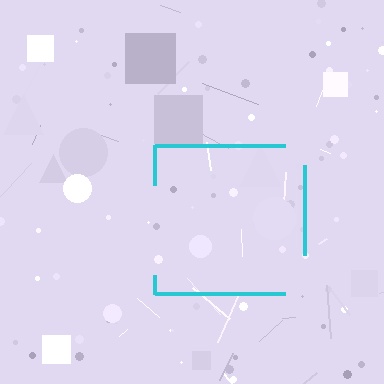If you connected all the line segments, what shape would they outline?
They would outline a square.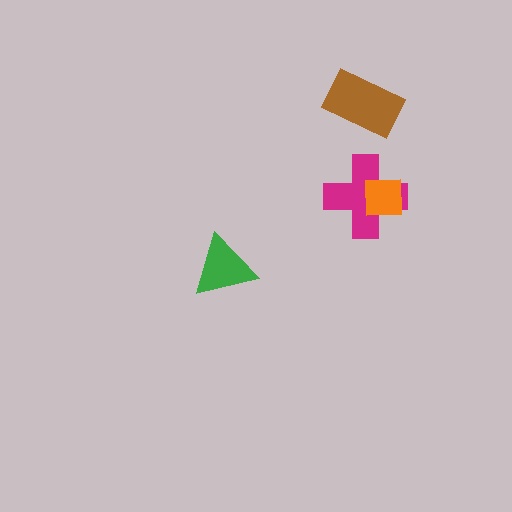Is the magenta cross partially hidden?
Yes, it is partially covered by another shape.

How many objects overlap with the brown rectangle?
0 objects overlap with the brown rectangle.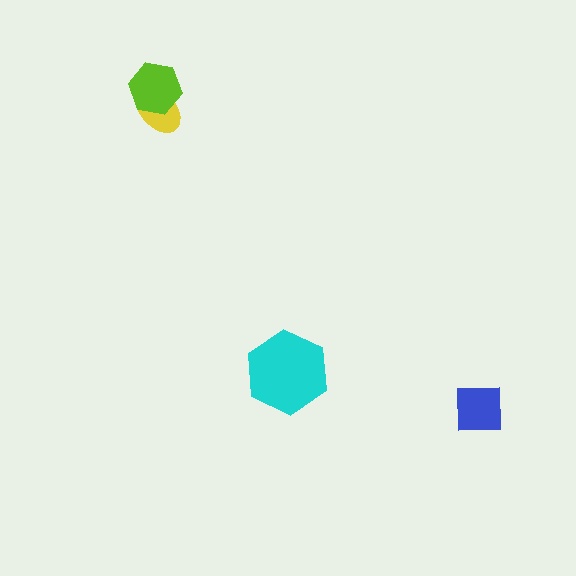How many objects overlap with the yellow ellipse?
1 object overlaps with the yellow ellipse.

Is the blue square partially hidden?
No, no other shape covers it.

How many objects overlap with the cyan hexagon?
0 objects overlap with the cyan hexagon.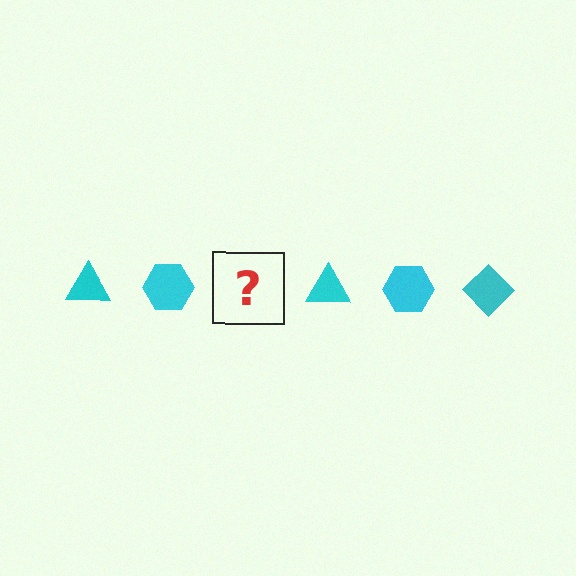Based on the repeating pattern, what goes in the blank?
The blank should be a cyan diamond.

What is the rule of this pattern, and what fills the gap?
The rule is that the pattern cycles through triangle, hexagon, diamond shapes in cyan. The gap should be filled with a cyan diamond.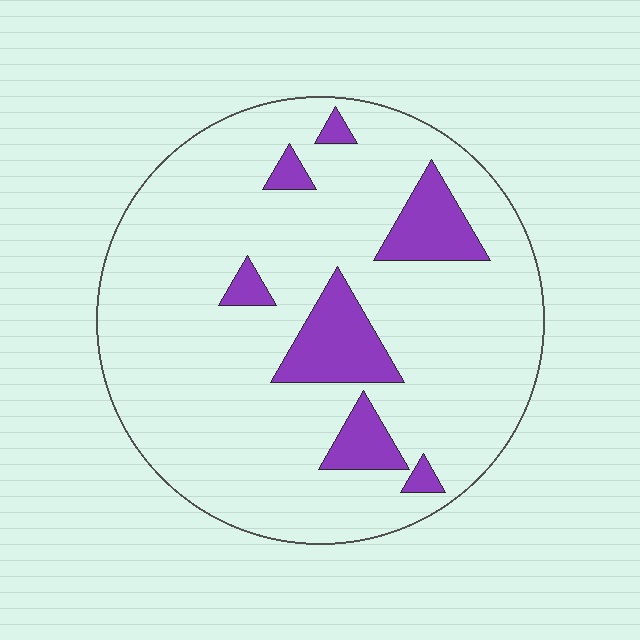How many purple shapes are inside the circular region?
7.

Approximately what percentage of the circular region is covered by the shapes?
Approximately 15%.